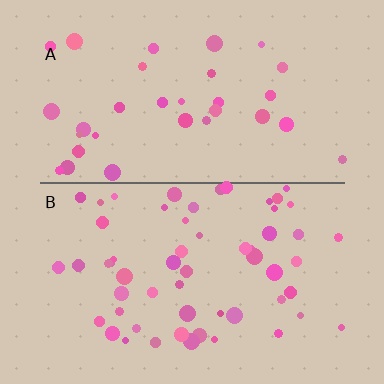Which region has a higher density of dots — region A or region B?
B (the bottom).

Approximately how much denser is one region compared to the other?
Approximately 1.8× — region B over region A.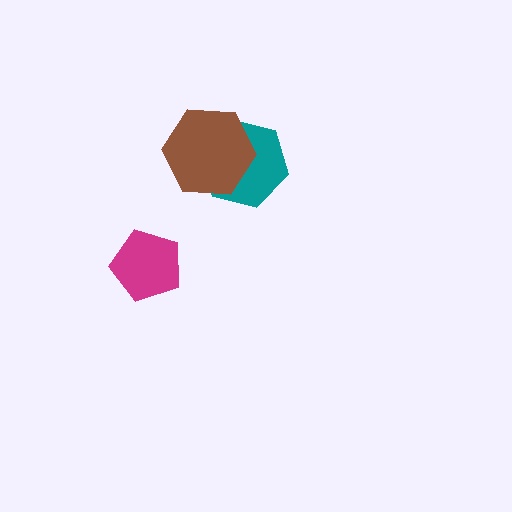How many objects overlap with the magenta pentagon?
0 objects overlap with the magenta pentagon.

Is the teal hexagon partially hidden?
Yes, it is partially covered by another shape.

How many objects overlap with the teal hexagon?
1 object overlaps with the teal hexagon.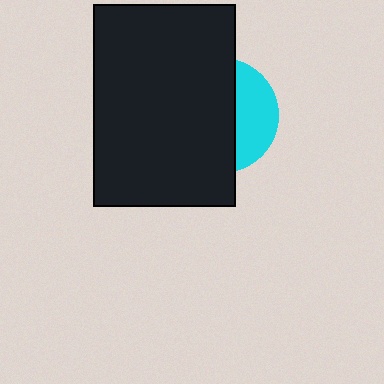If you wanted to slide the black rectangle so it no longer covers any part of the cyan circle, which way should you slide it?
Slide it left — that is the most direct way to separate the two shapes.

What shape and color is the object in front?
The object in front is a black rectangle.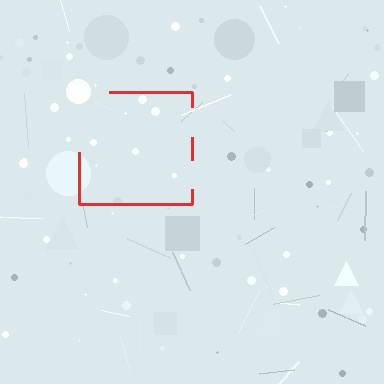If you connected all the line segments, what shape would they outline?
They would outline a square.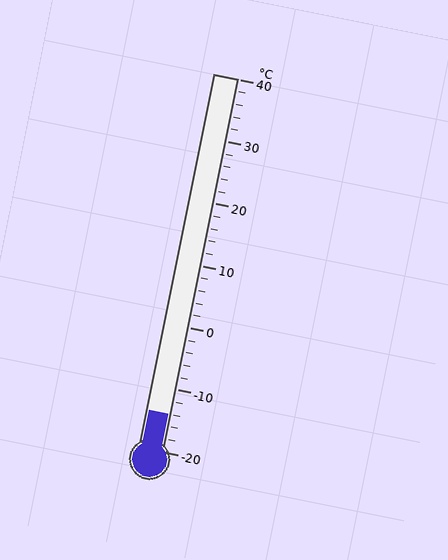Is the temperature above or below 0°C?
The temperature is below 0°C.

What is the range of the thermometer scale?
The thermometer scale ranges from -20°C to 40°C.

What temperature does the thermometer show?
The thermometer shows approximately -14°C.